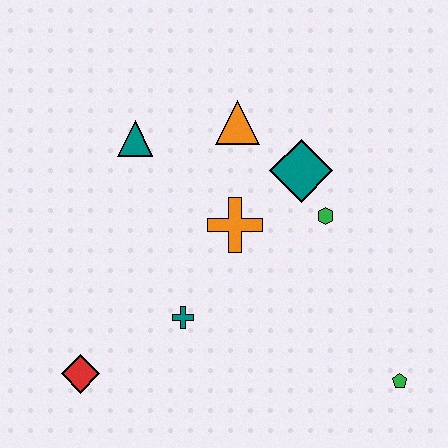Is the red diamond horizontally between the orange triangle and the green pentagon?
No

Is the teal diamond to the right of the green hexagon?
No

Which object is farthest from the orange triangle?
The green pentagon is farthest from the orange triangle.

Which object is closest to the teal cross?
The orange cross is closest to the teal cross.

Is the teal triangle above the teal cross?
Yes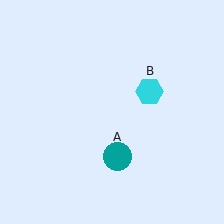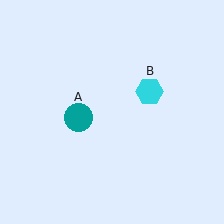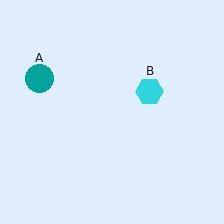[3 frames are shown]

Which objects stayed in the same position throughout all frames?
Cyan hexagon (object B) remained stationary.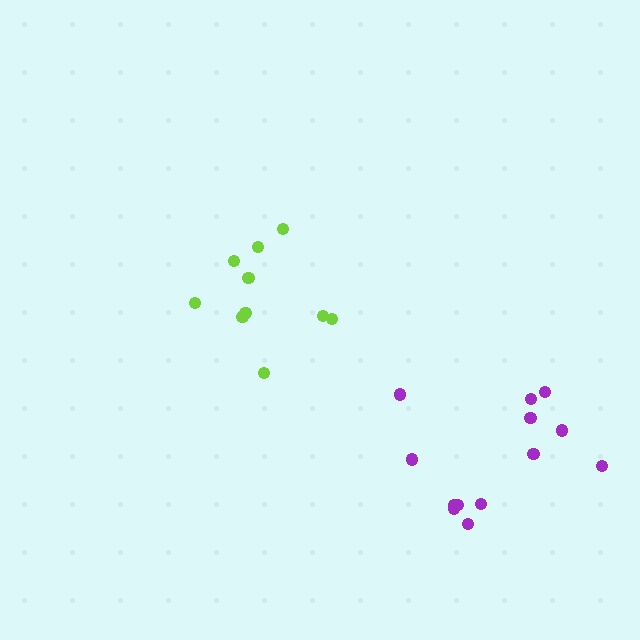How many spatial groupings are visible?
There are 2 spatial groupings.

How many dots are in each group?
Group 1: 13 dots, Group 2: 10 dots (23 total).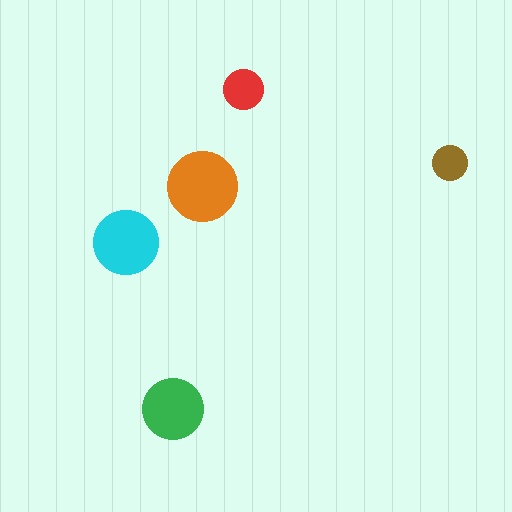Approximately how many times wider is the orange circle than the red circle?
About 2 times wider.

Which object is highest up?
The red circle is topmost.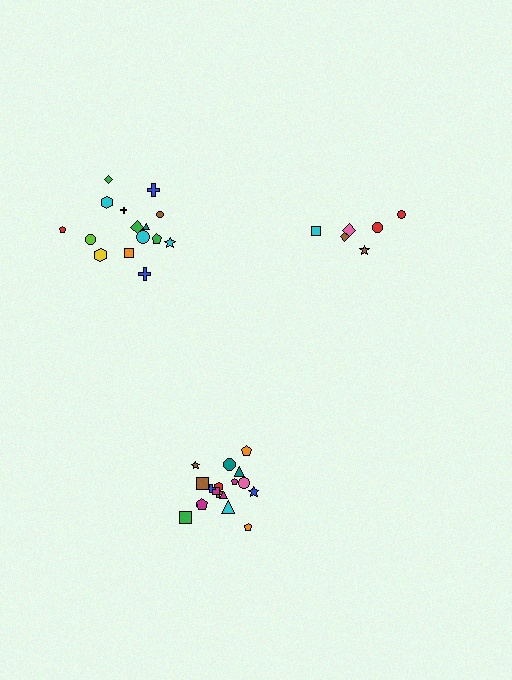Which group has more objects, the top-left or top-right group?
The top-left group.